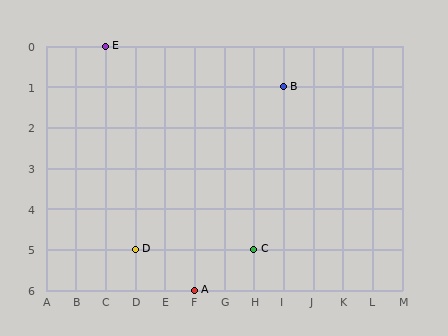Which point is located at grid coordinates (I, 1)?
Point B is at (I, 1).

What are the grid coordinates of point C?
Point C is at grid coordinates (H, 5).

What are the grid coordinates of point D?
Point D is at grid coordinates (D, 5).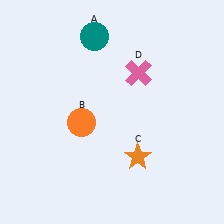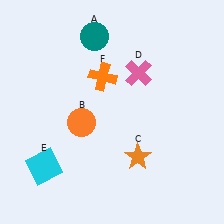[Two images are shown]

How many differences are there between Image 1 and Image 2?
There are 2 differences between the two images.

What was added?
A cyan square (E), an orange cross (F) were added in Image 2.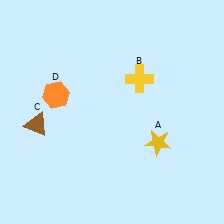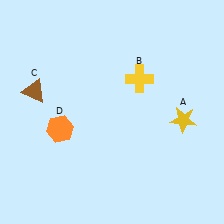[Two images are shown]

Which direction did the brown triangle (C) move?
The brown triangle (C) moved up.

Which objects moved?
The objects that moved are: the yellow star (A), the brown triangle (C), the orange hexagon (D).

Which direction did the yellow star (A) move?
The yellow star (A) moved right.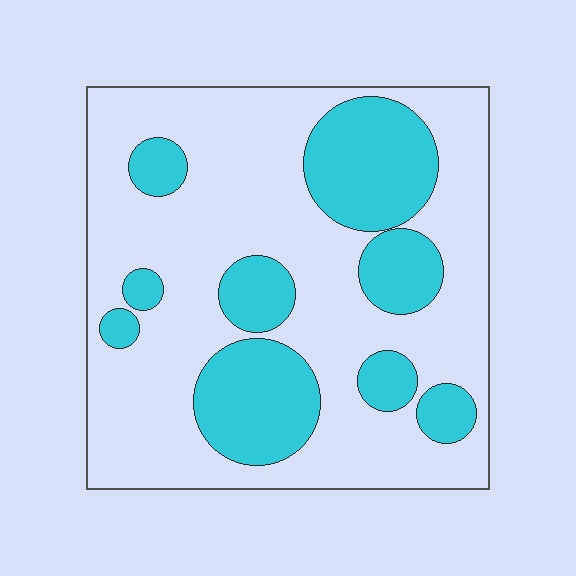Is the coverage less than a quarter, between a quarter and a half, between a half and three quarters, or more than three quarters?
Between a quarter and a half.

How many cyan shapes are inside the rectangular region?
9.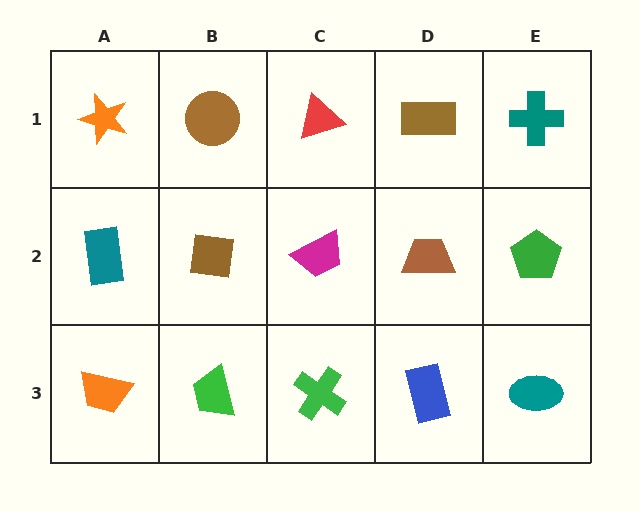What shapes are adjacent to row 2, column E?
A teal cross (row 1, column E), a teal ellipse (row 3, column E), a brown trapezoid (row 2, column D).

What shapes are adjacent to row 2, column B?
A brown circle (row 1, column B), a green trapezoid (row 3, column B), a teal rectangle (row 2, column A), a magenta trapezoid (row 2, column C).